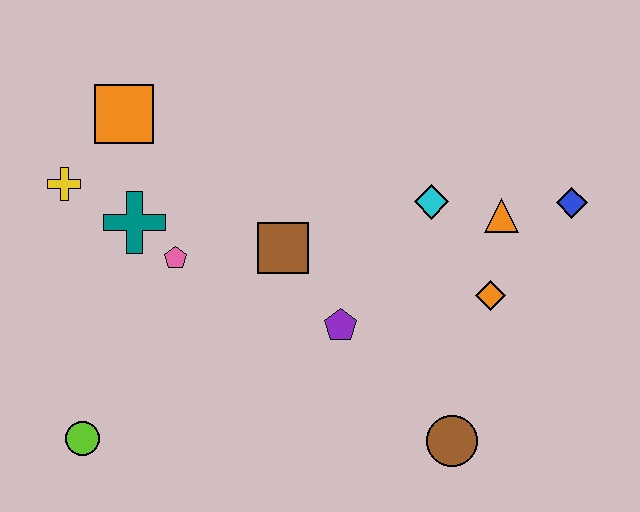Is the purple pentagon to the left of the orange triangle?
Yes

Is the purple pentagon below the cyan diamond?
Yes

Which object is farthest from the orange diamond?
The yellow cross is farthest from the orange diamond.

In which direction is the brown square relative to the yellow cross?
The brown square is to the right of the yellow cross.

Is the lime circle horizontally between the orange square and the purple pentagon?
No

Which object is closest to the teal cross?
The pink pentagon is closest to the teal cross.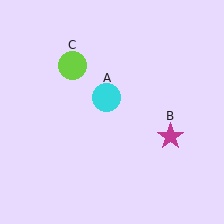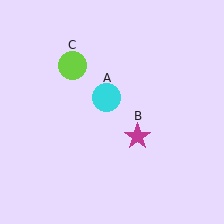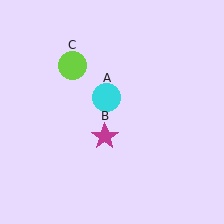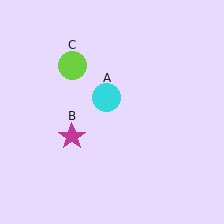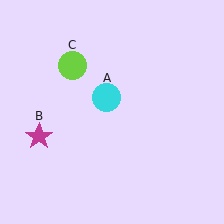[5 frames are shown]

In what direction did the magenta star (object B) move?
The magenta star (object B) moved left.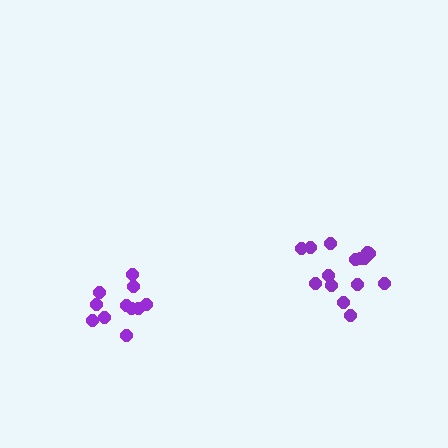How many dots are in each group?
Group 1: 11 dots, Group 2: 15 dots (26 total).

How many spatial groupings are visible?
There are 2 spatial groupings.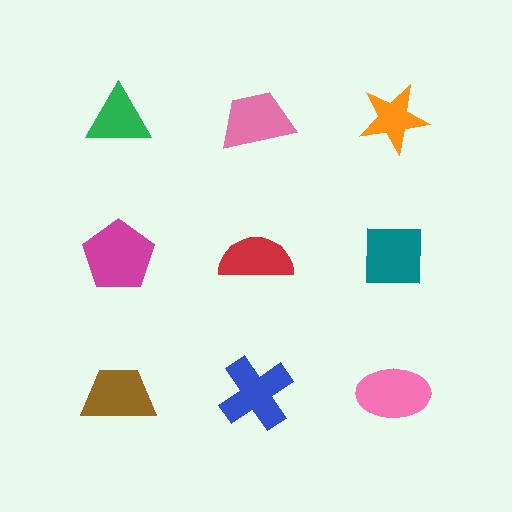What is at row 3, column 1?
A brown trapezoid.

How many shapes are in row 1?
3 shapes.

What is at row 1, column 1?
A green triangle.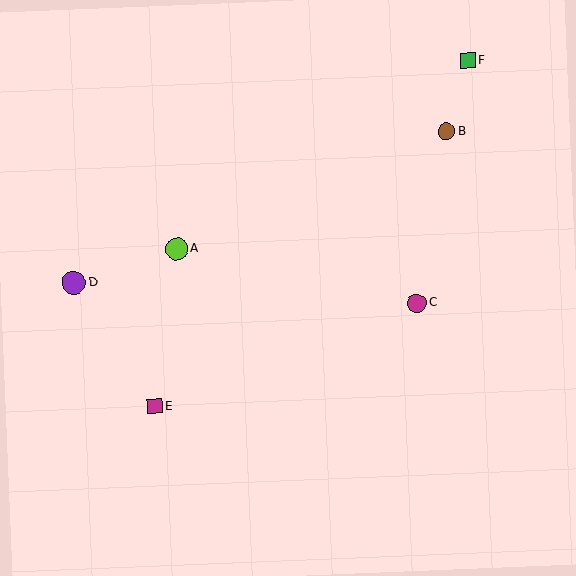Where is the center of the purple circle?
The center of the purple circle is at (74, 283).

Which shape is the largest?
The purple circle (labeled D) is the largest.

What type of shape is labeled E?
Shape E is a magenta square.